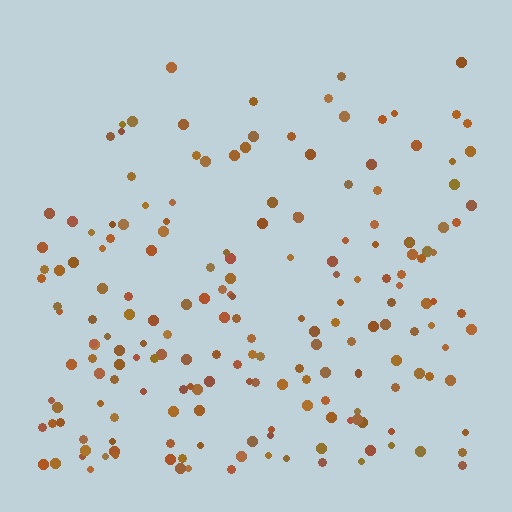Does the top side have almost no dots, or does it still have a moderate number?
Still a moderate number, just noticeably fewer than the bottom.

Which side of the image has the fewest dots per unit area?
The top.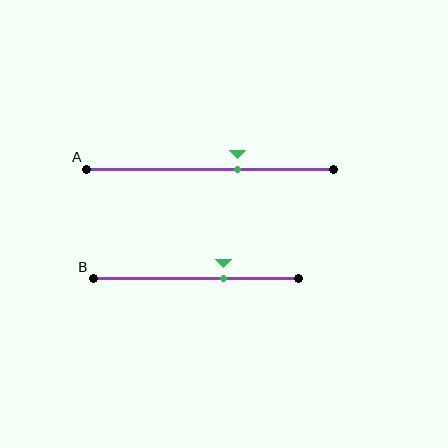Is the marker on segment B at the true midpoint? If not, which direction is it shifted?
No, the marker on segment B is shifted to the right by about 14% of the segment length.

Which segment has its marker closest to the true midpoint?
Segment A has its marker closest to the true midpoint.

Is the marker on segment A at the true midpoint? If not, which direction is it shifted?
No, the marker on segment A is shifted to the right by about 11% of the segment length.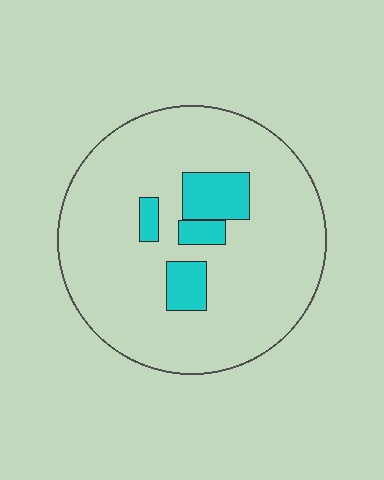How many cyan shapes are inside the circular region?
4.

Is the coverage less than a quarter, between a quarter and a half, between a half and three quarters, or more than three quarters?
Less than a quarter.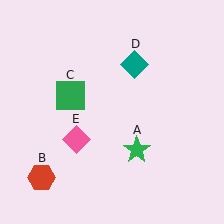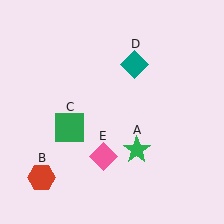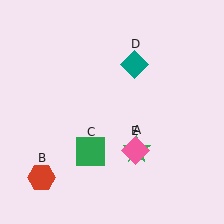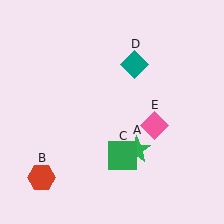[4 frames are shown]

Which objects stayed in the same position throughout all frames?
Green star (object A) and red hexagon (object B) and teal diamond (object D) remained stationary.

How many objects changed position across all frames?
2 objects changed position: green square (object C), pink diamond (object E).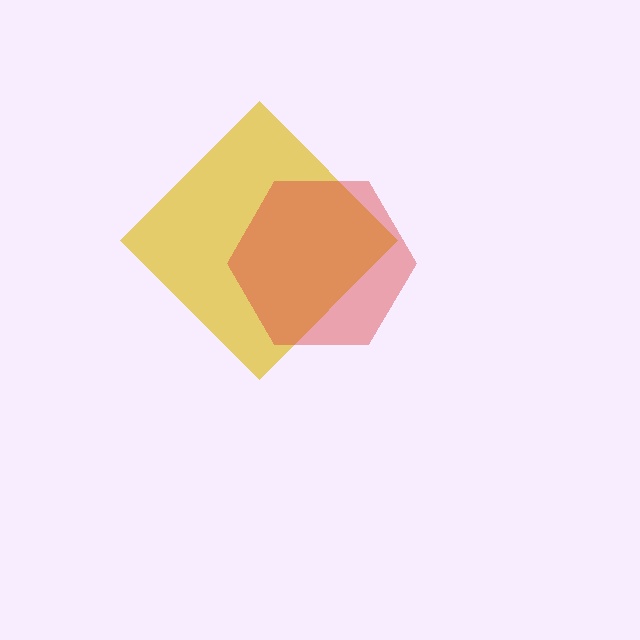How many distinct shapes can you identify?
There are 2 distinct shapes: a yellow diamond, a red hexagon.